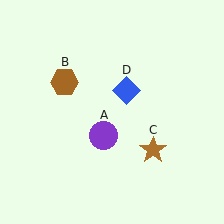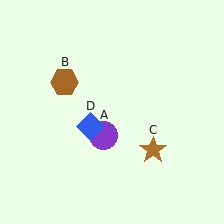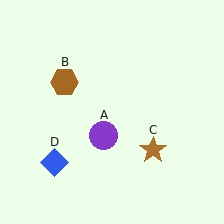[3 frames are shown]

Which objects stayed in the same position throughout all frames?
Purple circle (object A) and brown hexagon (object B) and brown star (object C) remained stationary.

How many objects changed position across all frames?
1 object changed position: blue diamond (object D).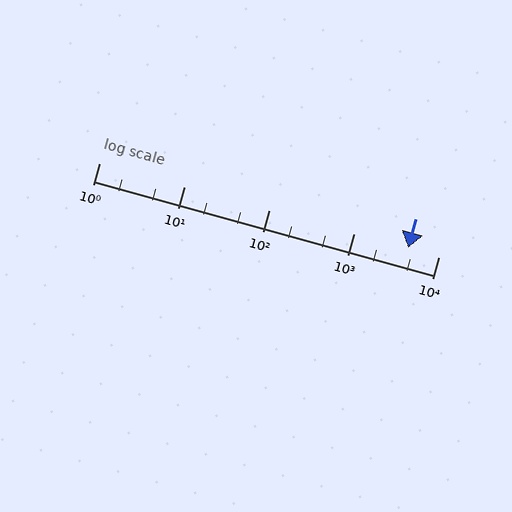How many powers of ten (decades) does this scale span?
The scale spans 4 decades, from 1 to 10000.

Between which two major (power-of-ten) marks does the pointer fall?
The pointer is between 1000 and 10000.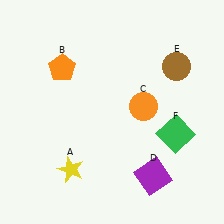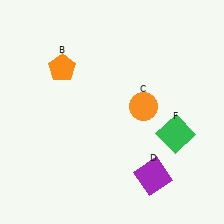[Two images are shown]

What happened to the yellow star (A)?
The yellow star (A) was removed in Image 2. It was in the bottom-left area of Image 1.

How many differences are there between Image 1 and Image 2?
There are 2 differences between the two images.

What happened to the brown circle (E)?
The brown circle (E) was removed in Image 2. It was in the top-right area of Image 1.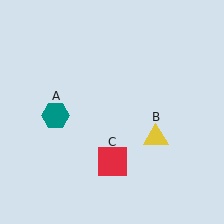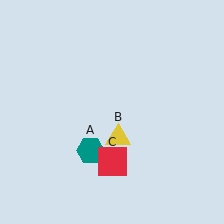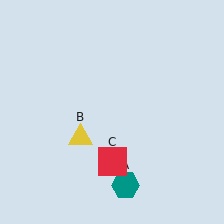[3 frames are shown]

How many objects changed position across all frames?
2 objects changed position: teal hexagon (object A), yellow triangle (object B).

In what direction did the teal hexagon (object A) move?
The teal hexagon (object A) moved down and to the right.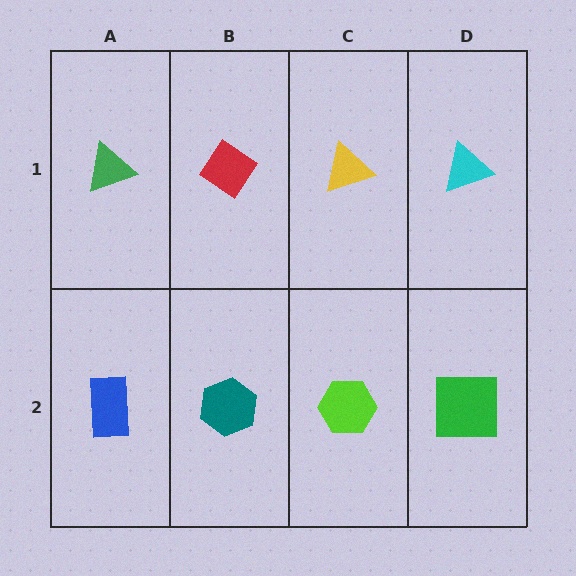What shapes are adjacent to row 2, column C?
A yellow triangle (row 1, column C), a teal hexagon (row 2, column B), a green square (row 2, column D).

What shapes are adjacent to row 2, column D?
A cyan triangle (row 1, column D), a lime hexagon (row 2, column C).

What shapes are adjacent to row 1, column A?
A blue rectangle (row 2, column A), a red diamond (row 1, column B).